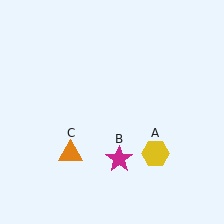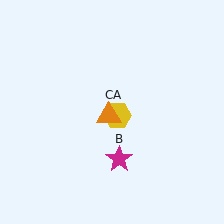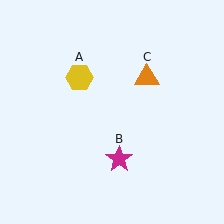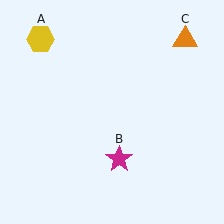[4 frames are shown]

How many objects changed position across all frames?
2 objects changed position: yellow hexagon (object A), orange triangle (object C).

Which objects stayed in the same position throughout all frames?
Magenta star (object B) remained stationary.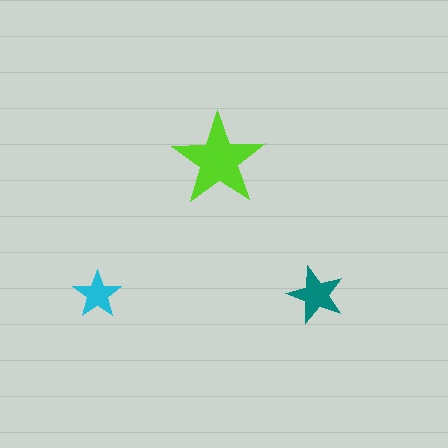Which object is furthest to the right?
The teal star is rightmost.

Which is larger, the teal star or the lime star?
The lime one.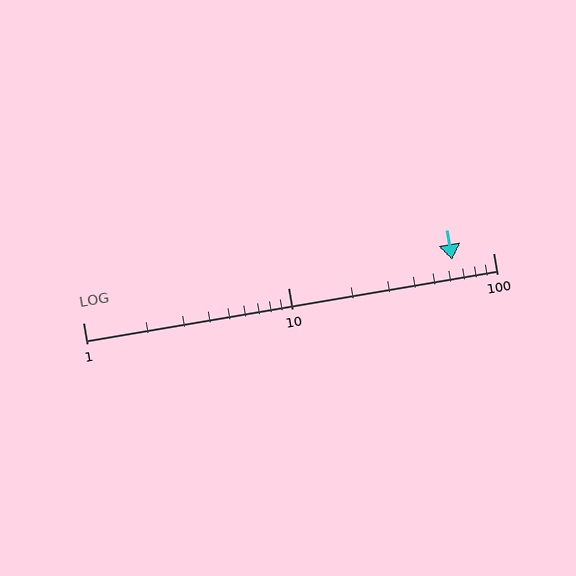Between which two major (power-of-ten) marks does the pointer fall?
The pointer is between 10 and 100.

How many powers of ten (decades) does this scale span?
The scale spans 2 decades, from 1 to 100.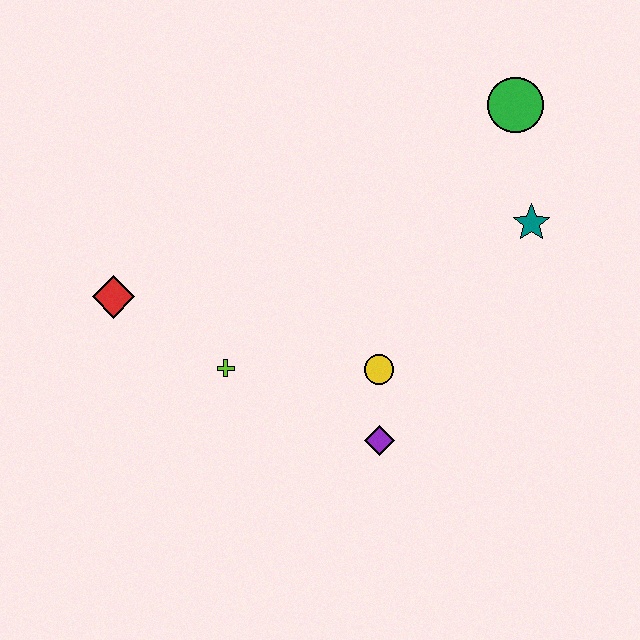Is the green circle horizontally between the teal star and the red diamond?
Yes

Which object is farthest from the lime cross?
The green circle is farthest from the lime cross.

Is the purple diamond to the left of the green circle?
Yes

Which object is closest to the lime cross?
The red diamond is closest to the lime cross.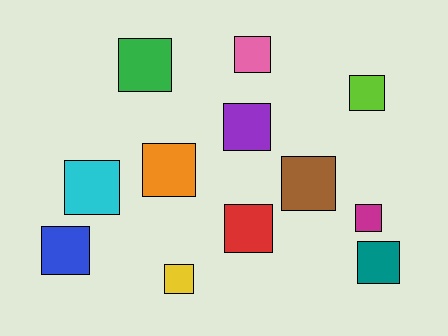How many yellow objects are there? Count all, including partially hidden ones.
There is 1 yellow object.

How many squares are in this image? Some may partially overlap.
There are 12 squares.